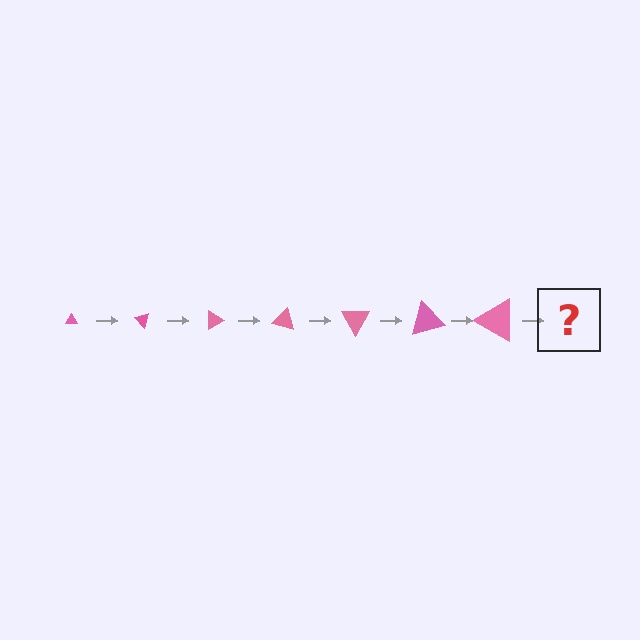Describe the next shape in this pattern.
It should be a triangle, larger than the previous one and rotated 315 degrees from the start.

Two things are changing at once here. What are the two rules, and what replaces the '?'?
The two rules are that the triangle grows larger each step and it rotates 45 degrees each step. The '?' should be a triangle, larger than the previous one and rotated 315 degrees from the start.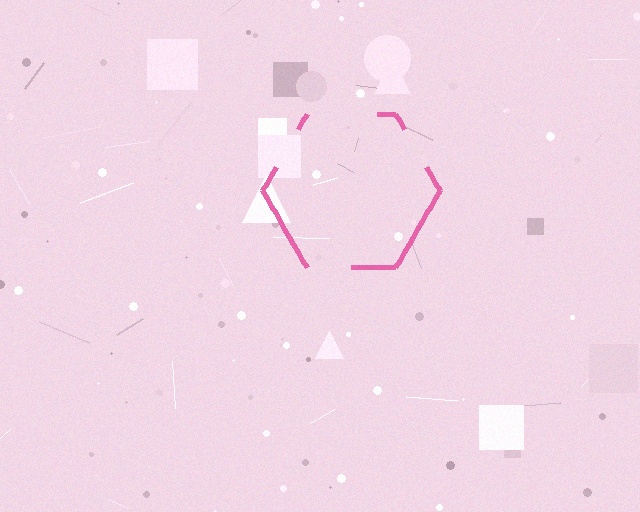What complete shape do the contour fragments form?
The contour fragments form a hexagon.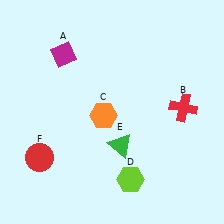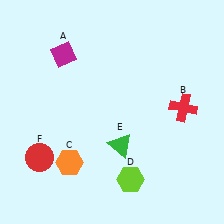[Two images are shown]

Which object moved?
The orange hexagon (C) moved down.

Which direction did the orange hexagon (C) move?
The orange hexagon (C) moved down.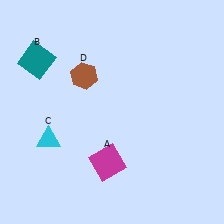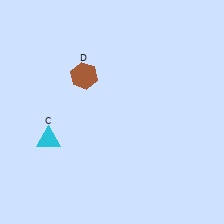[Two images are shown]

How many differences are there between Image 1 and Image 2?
There are 2 differences between the two images.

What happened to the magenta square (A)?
The magenta square (A) was removed in Image 2. It was in the bottom-left area of Image 1.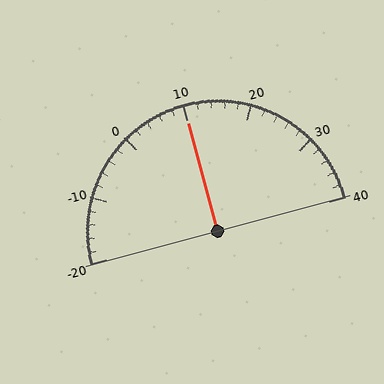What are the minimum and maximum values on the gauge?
The gauge ranges from -20 to 40.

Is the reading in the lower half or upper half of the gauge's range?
The reading is in the upper half of the range (-20 to 40).